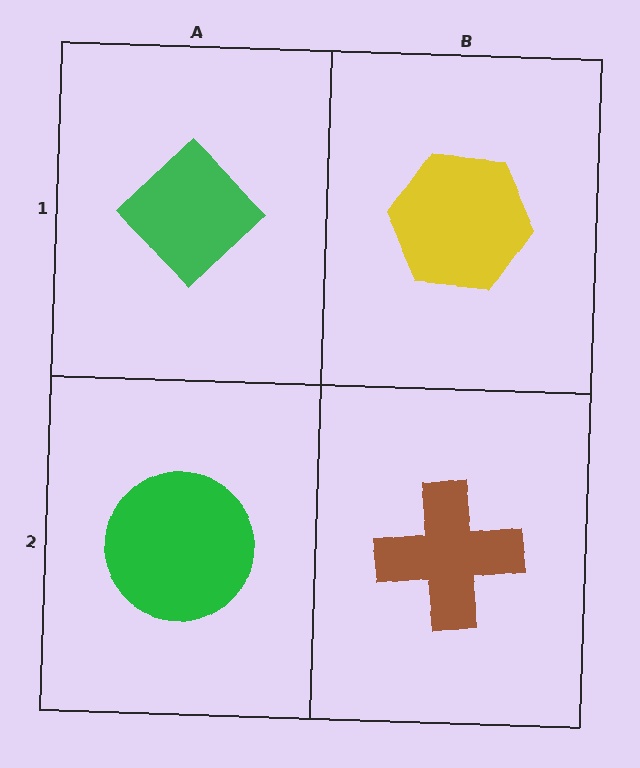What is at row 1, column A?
A green diamond.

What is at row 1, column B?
A yellow hexagon.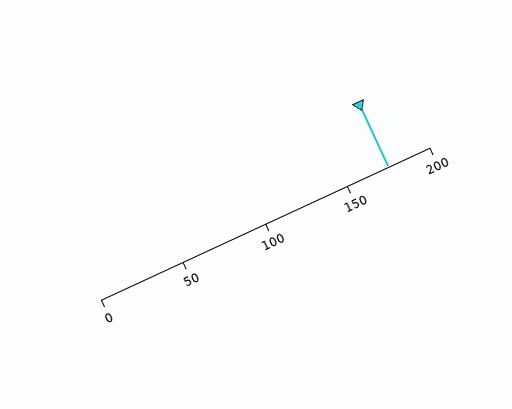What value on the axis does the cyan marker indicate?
The marker indicates approximately 175.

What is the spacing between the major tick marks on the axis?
The major ticks are spaced 50 apart.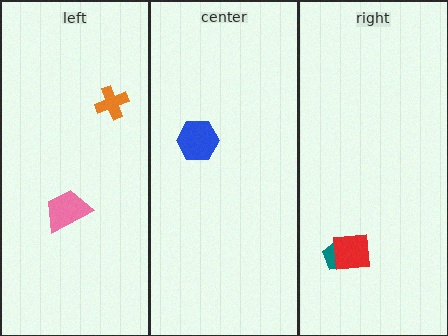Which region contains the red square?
The right region.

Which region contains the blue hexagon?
The center region.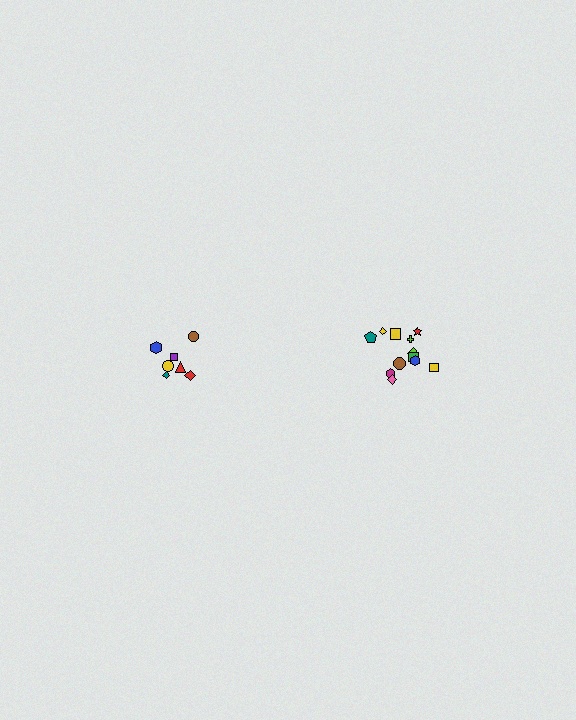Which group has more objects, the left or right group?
The right group.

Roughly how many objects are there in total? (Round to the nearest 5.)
Roughly 20 objects in total.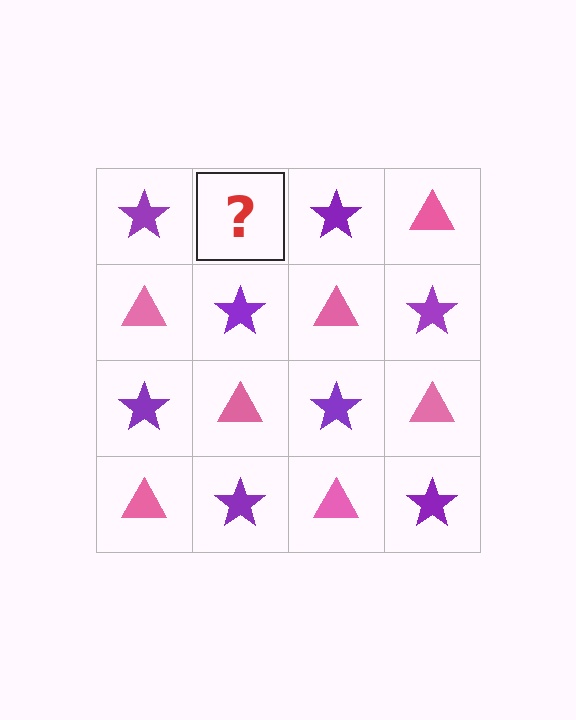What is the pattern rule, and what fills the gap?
The rule is that it alternates purple star and pink triangle in a checkerboard pattern. The gap should be filled with a pink triangle.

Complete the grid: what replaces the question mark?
The question mark should be replaced with a pink triangle.